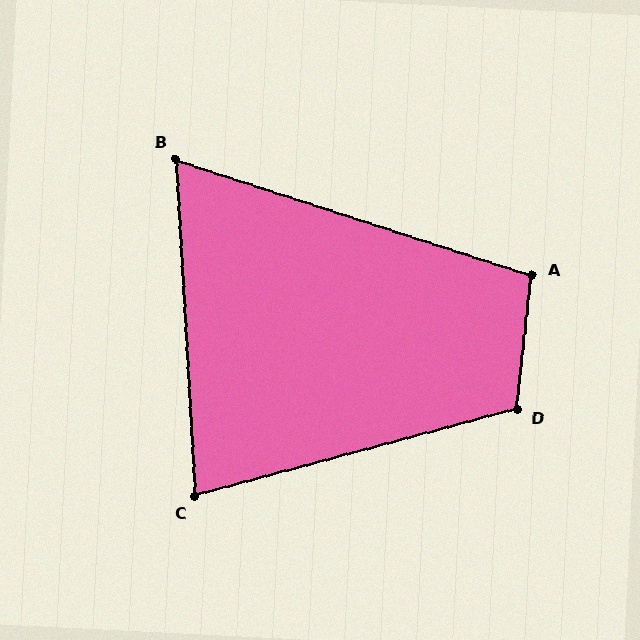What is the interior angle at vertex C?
Approximately 78 degrees (acute).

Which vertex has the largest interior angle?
D, at approximately 111 degrees.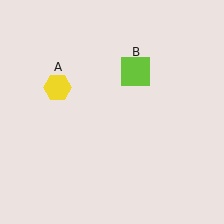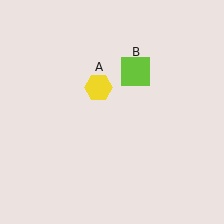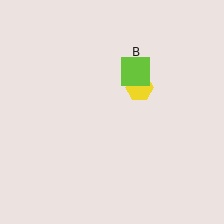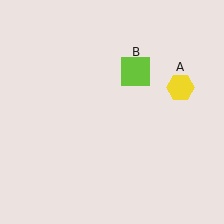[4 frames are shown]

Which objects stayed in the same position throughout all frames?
Lime square (object B) remained stationary.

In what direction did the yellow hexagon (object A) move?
The yellow hexagon (object A) moved right.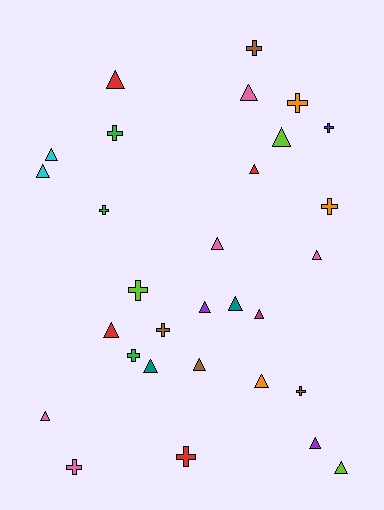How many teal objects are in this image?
There are 2 teal objects.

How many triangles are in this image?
There are 18 triangles.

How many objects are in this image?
There are 30 objects.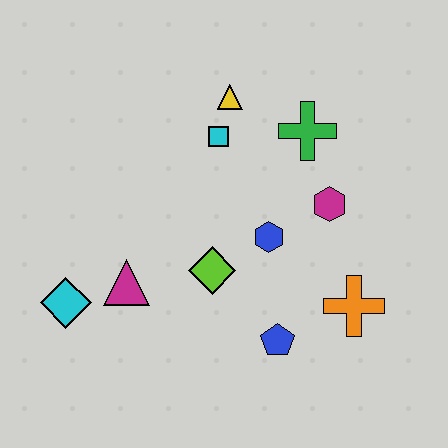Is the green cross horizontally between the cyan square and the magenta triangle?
No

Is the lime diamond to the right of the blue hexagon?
No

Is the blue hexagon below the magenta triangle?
No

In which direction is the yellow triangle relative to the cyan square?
The yellow triangle is above the cyan square.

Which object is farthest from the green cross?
The cyan diamond is farthest from the green cross.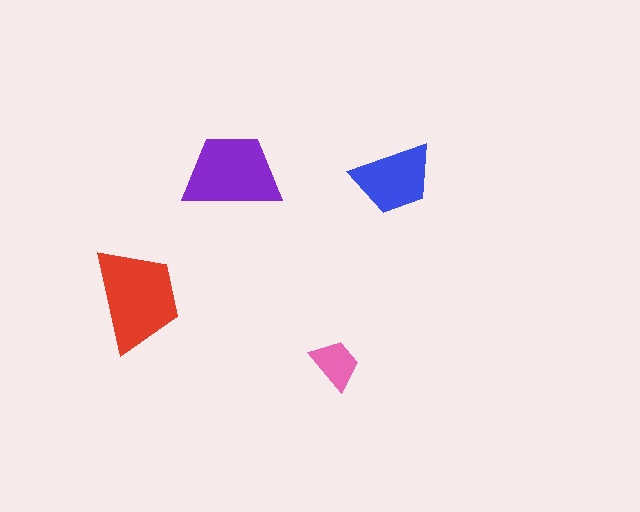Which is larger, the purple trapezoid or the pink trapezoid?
The purple one.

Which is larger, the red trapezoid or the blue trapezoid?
The red one.